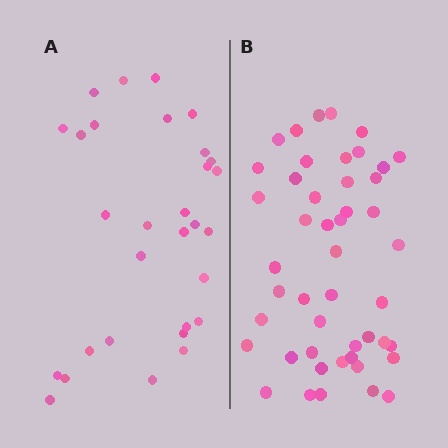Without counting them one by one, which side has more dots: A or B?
Region B (the right region) has more dots.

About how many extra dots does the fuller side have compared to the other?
Region B has approximately 15 more dots than region A.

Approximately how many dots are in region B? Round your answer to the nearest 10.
About 50 dots. (The exact count is 47, which rounds to 50.)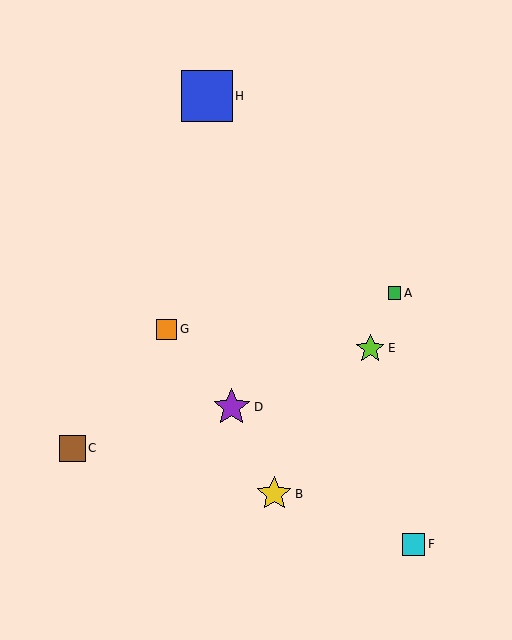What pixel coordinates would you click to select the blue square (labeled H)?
Click at (207, 96) to select the blue square H.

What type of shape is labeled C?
Shape C is a brown square.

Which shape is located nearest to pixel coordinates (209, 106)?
The blue square (labeled H) at (207, 96) is nearest to that location.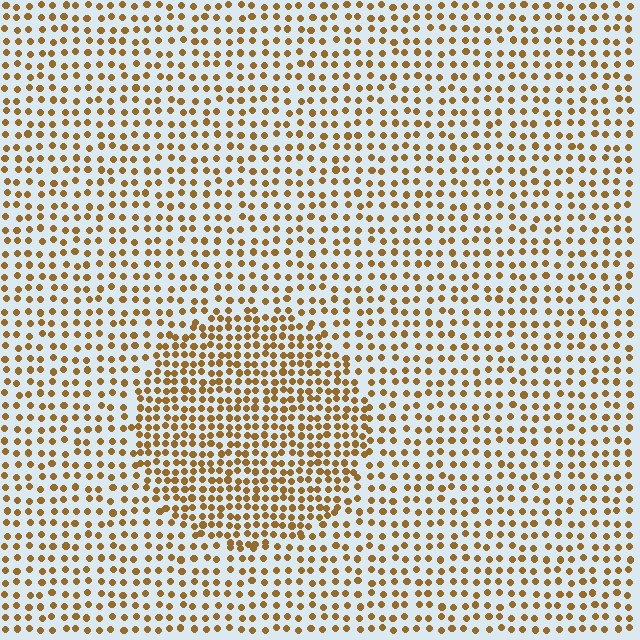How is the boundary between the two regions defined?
The boundary is defined by a change in element density (approximately 1.7x ratio). All elements are the same color, size, and shape.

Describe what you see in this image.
The image contains small brown elements arranged at two different densities. A circle-shaped region is visible where the elements are more densely packed than the surrounding area.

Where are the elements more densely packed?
The elements are more densely packed inside the circle boundary.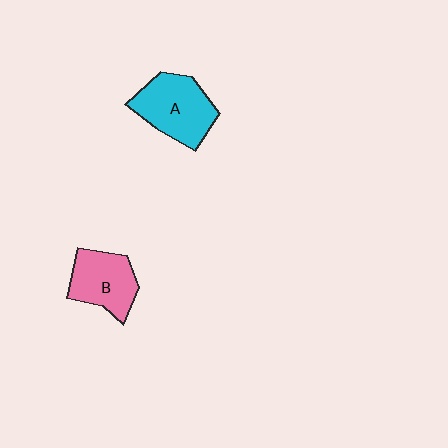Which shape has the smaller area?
Shape B (pink).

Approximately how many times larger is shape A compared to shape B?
Approximately 1.2 times.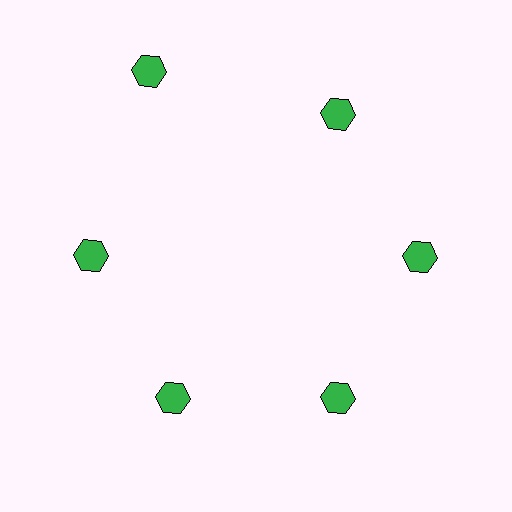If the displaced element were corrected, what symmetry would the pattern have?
It would have 6-fold rotational symmetry — the pattern would map onto itself every 60 degrees.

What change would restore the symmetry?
The symmetry would be restored by moving it inward, back onto the ring so that all 6 hexagons sit at equal angles and equal distance from the center.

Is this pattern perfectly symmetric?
No. The 6 green hexagons are arranged in a ring, but one element near the 11 o'clock position is pushed outward from the center, breaking the 6-fold rotational symmetry.